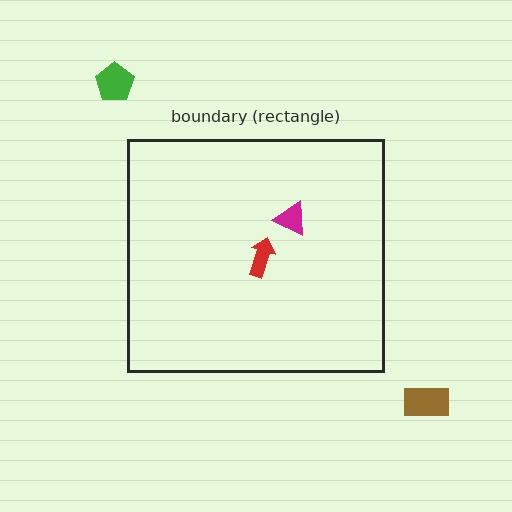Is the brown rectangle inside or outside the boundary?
Outside.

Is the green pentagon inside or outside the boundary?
Outside.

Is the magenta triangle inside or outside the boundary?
Inside.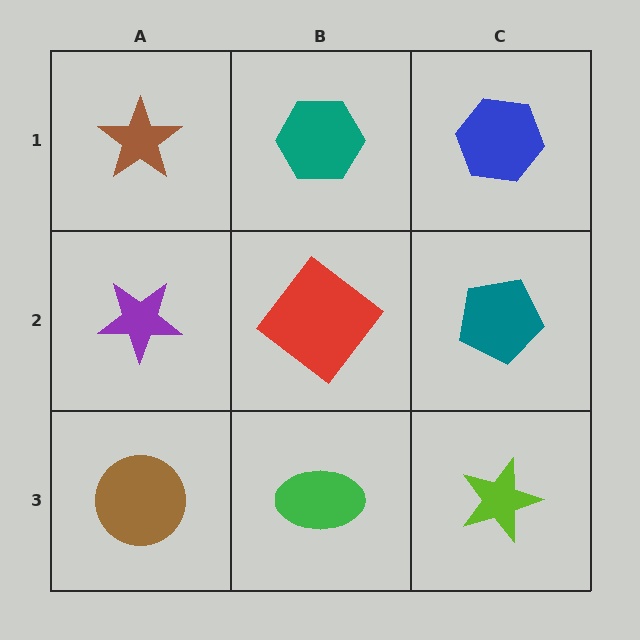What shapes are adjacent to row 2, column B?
A teal hexagon (row 1, column B), a green ellipse (row 3, column B), a purple star (row 2, column A), a teal pentagon (row 2, column C).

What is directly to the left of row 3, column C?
A green ellipse.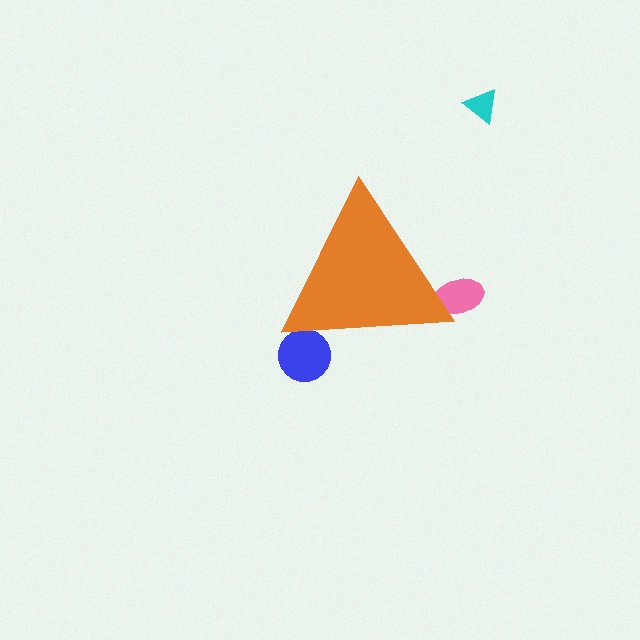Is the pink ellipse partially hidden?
Yes, the pink ellipse is partially hidden behind the orange triangle.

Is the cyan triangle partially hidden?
No, the cyan triangle is fully visible.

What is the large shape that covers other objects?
An orange triangle.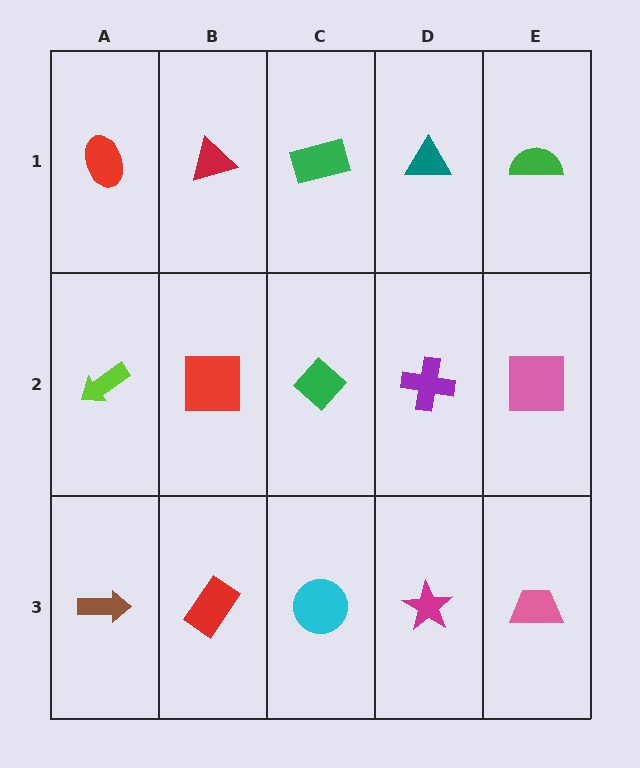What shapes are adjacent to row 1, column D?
A purple cross (row 2, column D), a green rectangle (row 1, column C), a green semicircle (row 1, column E).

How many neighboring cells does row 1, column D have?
3.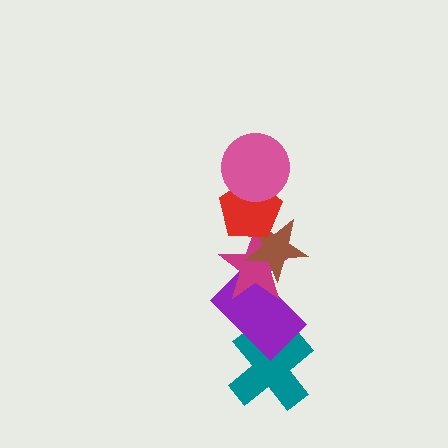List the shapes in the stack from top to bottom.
From top to bottom: the pink circle, the red pentagon, the brown star, the magenta star, the purple rectangle, the teal cross.